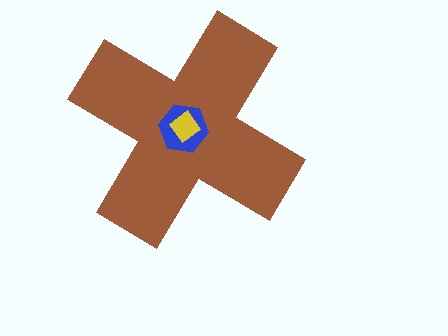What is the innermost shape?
The yellow diamond.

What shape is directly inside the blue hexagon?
The yellow diamond.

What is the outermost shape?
The brown cross.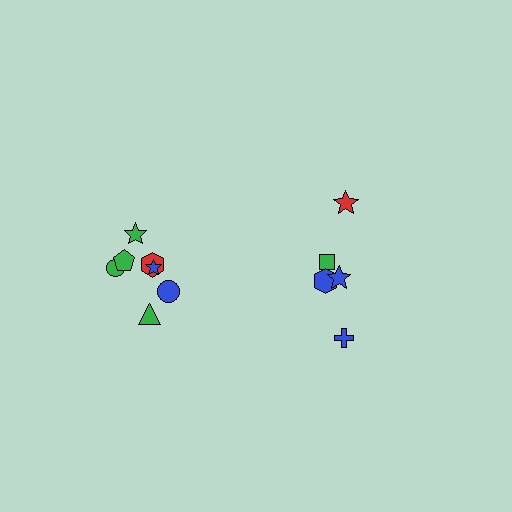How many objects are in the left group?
There are 7 objects.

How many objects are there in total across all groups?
There are 12 objects.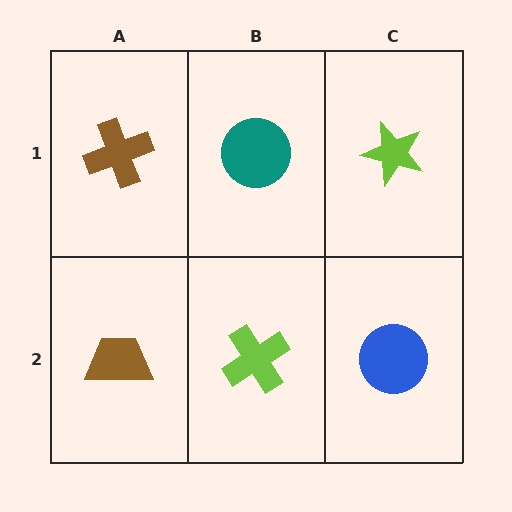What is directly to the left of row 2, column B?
A brown trapezoid.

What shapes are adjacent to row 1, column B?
A lime cross (row 2, column B), a brown cross (row 1, column A), a lime star (row 1, column C).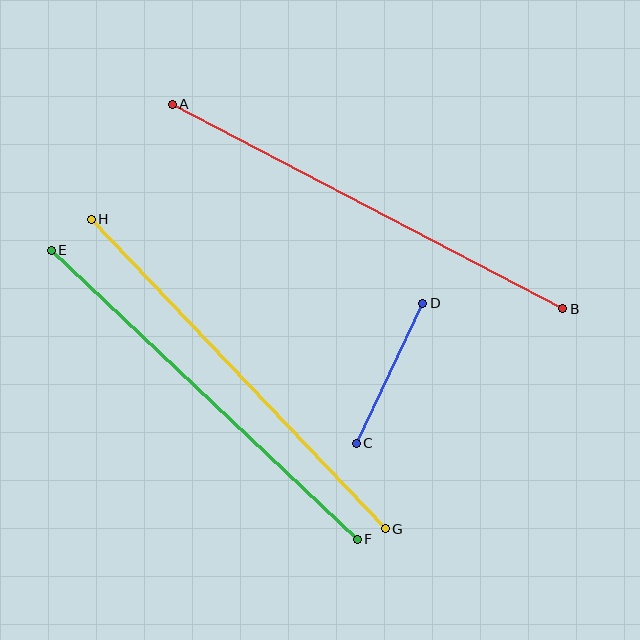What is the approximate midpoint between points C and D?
The midpoint is at approximately (389, 373) pixels.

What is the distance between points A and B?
The distance is approximately 441 pixels.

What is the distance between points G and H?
The distance is approximately 427 pixels.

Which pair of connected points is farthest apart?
Points A and B are farthest apart.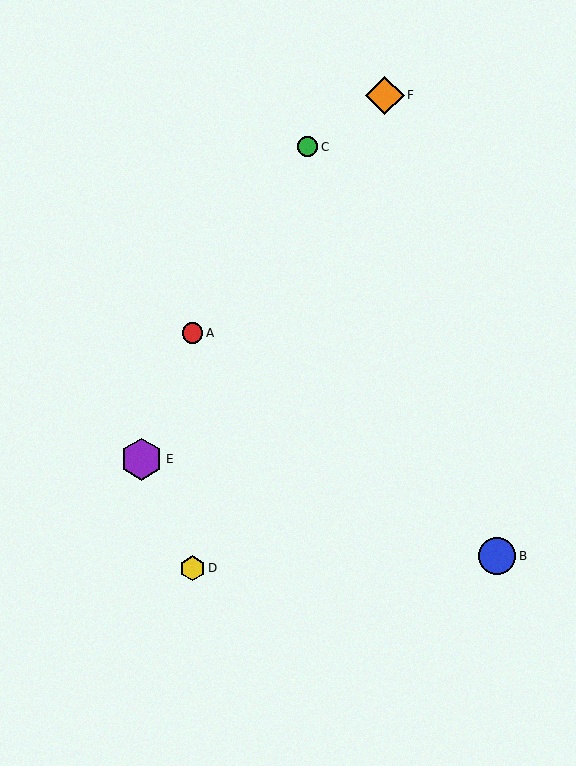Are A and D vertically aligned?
Yes, both are at x≈192.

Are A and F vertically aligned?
No, A is at x≈192 and F is at x≈385.